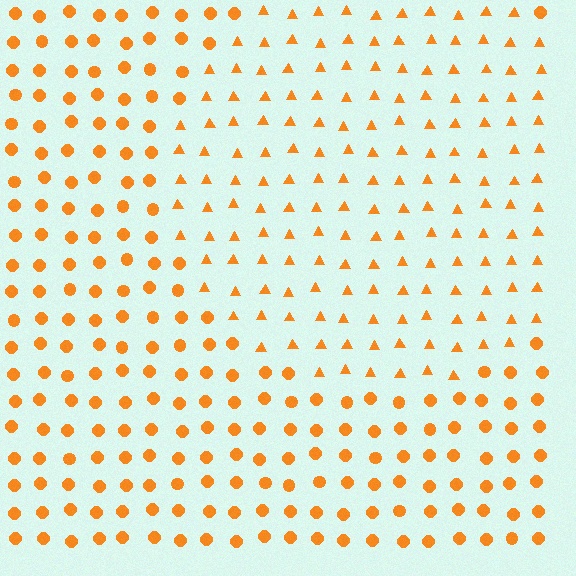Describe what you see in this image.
The image is filled with small orange elements arranged in a uniform grid. A circle-shaped region contains triangles, while the surrounding area contains circles. The boundary is defined purely by the change in element shape.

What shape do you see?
I see a circle.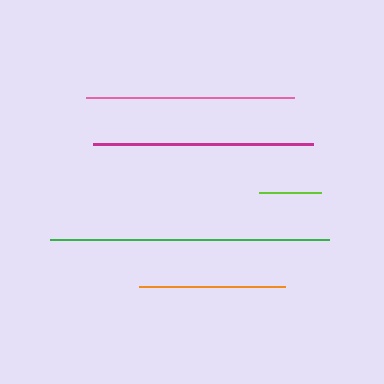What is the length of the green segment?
The green segment is approximately 278 pixels long.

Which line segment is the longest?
The green line is the longest at approximately 278 pixels.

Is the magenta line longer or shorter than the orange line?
The magenta line is longer than the orange line.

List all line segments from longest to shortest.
From longest to shortest: green, magenta, pink, orange, lime.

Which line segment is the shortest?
The lime line is the shortest at approximately 63 pixels.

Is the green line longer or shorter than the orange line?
The green line is longer than the orange line.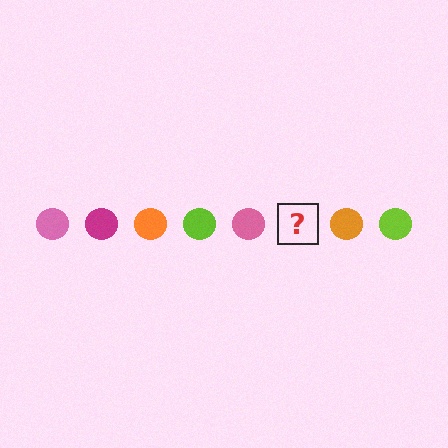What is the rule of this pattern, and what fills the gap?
The rule is that the pattern cycles through pink, magenta, orange, lime circles. The gap should be filled with a magenta circle.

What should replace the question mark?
The question mark should be replaced with a magenta circle.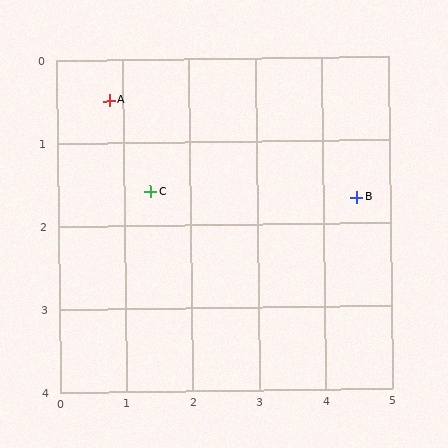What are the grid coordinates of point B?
Point B is at approximately (4.5, 1.7).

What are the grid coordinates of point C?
Point C is at approximately (1.4, 1.6).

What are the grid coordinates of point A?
Point A is at approximately (0.8, 0.5).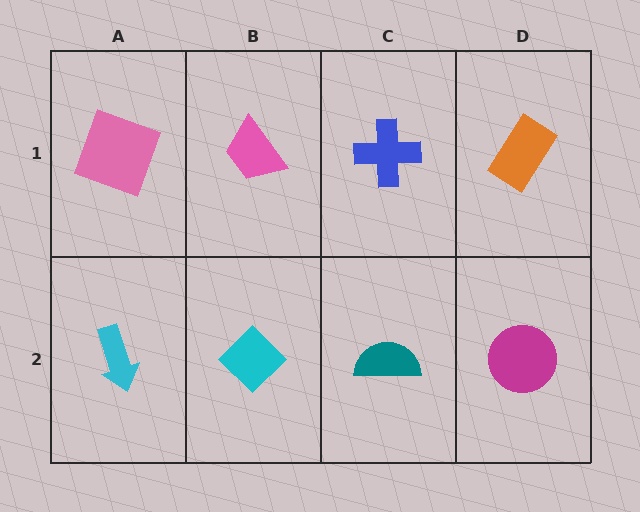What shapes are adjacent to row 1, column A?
A cyan arrow (row 2, column A), a pink trapezoid (row 1, column B).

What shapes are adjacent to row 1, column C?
A teal semicircle (row 2, column C), a pink trapezoid (row 1, column B), an orange rectangle (row 1, column D).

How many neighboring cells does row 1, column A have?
2.